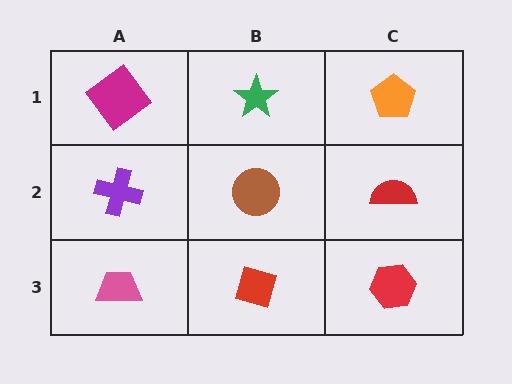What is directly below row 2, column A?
A pink trapezoid.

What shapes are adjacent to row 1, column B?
A brown circle (row 2, column B), a magenta diamond (row 1, column A), an orange pentagon (row 1, column C).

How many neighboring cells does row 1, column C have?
2.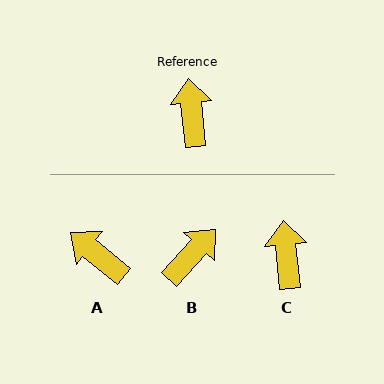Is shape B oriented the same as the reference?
No, it is off by about 49 degrees.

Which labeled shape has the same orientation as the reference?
C.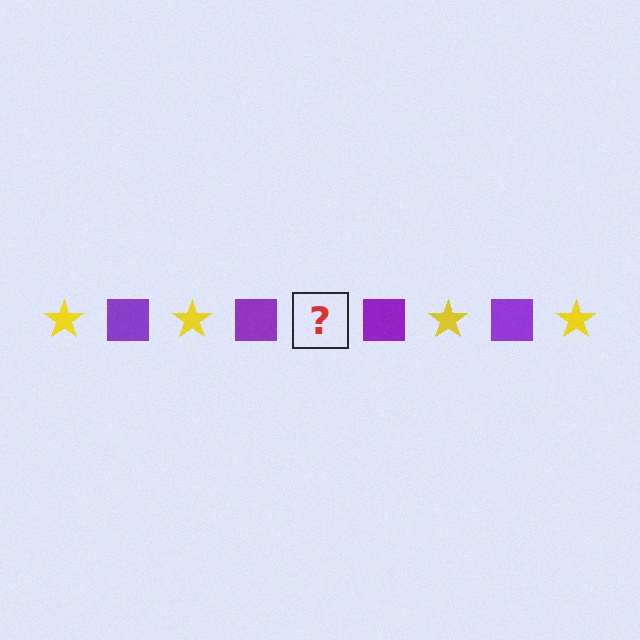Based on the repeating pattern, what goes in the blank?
The blank should be a yellow star.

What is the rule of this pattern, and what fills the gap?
The rule is that the pattern alternates between yellow star and purple square. The gap should be filled with a yellow star.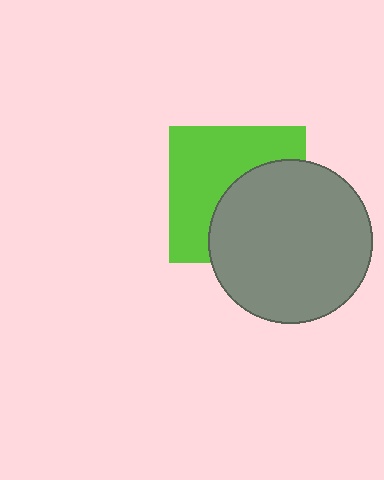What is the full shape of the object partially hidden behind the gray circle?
The partially hidden object is a lime square.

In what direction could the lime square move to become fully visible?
The lime square could move toward the upper-left. That would shift it out from behind the gray circle entirely.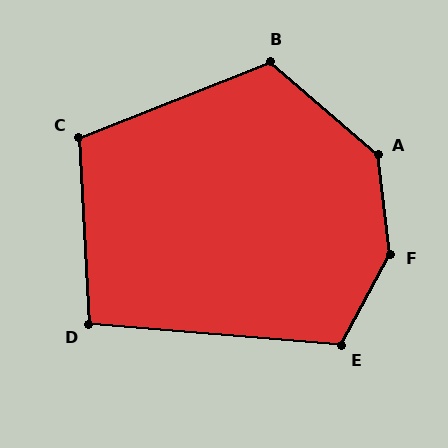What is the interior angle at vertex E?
Approximately 114 degrees (obtuse).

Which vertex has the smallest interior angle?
D, at approximately 98 degrees.